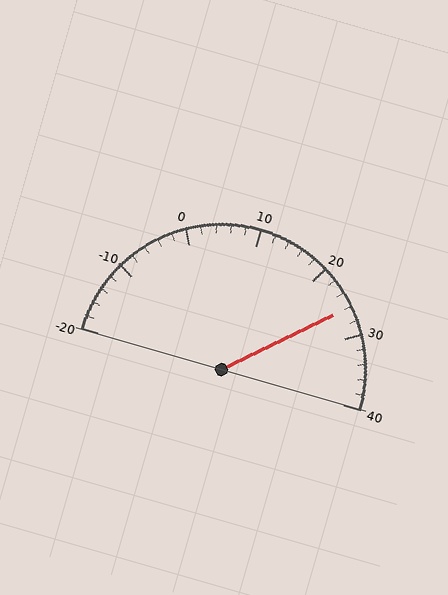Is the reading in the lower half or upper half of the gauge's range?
The reading is in the upper half of the range (-20 to 40).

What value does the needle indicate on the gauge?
The needle indicates approximately 26.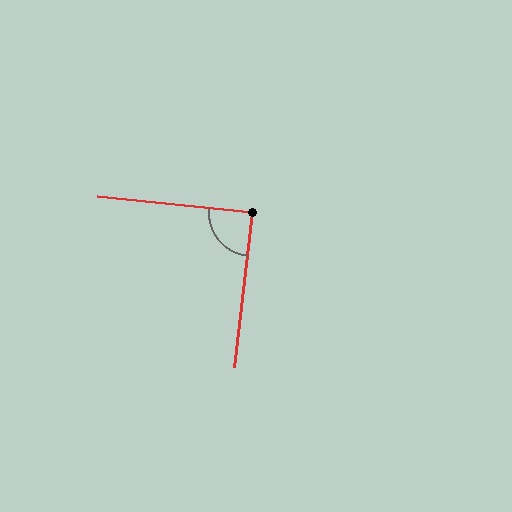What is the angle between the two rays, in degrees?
Approximately 89 degrees.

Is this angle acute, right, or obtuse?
It is approximately a right angle.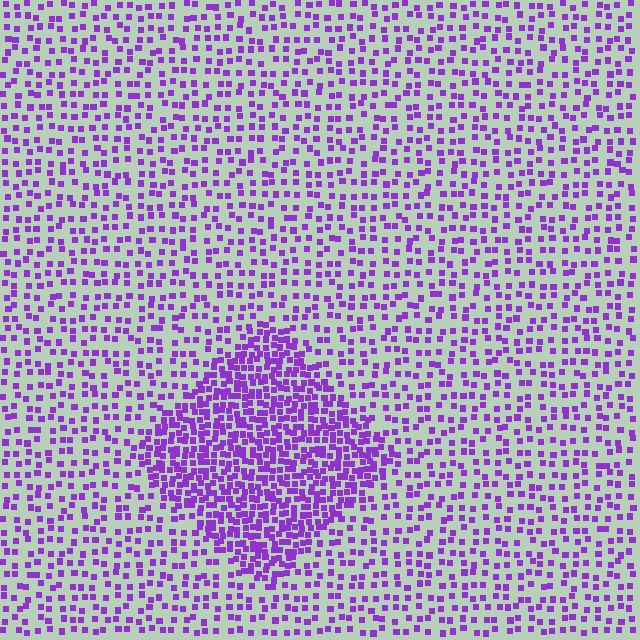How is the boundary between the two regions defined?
The boundary is defined by a change in element density (approximately 2.3x ratio). All elements are the same color, size, and shape.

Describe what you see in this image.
The image contains small purple elements arranged at two different densities. A diamond-shaped region is visible where the elements are more densely packed than the surrounding area.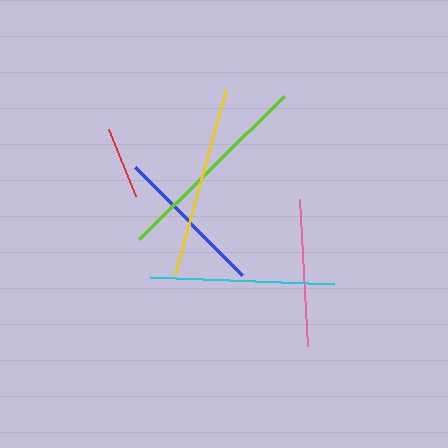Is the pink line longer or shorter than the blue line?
The blue line is longer than the pink line.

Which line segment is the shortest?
The red line is the shortest at approximately 72 pixels.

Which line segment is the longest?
The lime line is the longest at approximately 204 pixels.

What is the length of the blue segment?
The blue segment is approximately 151 pixels long.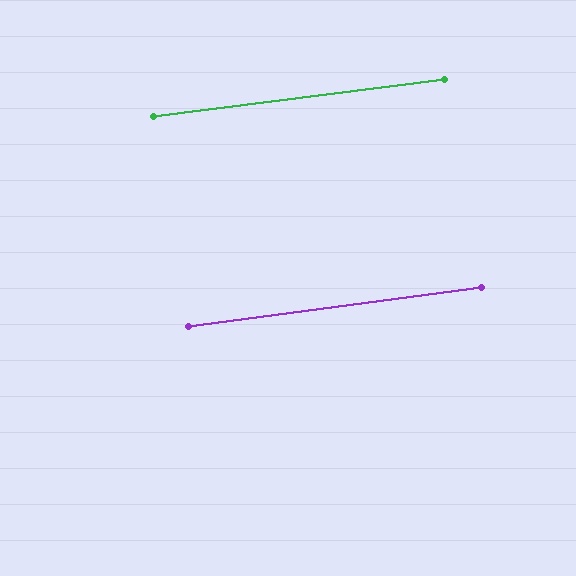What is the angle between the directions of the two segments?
Approximately 0 degrees.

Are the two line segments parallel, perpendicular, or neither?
Parallel — their directions differ by only 0.3°.